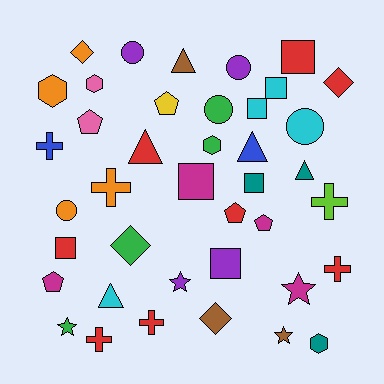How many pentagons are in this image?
There are 5 pentagons.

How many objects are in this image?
There are 40 objects.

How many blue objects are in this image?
There are 2 blue objects.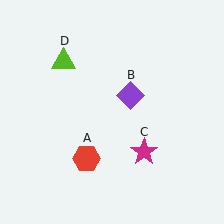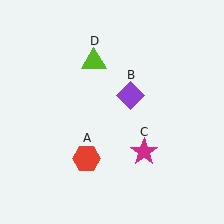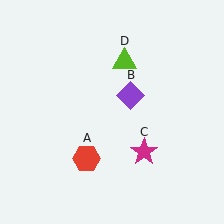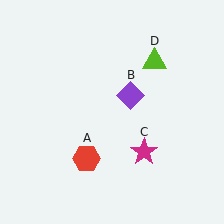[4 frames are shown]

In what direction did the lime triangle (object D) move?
The lime triangle (object D) moved right.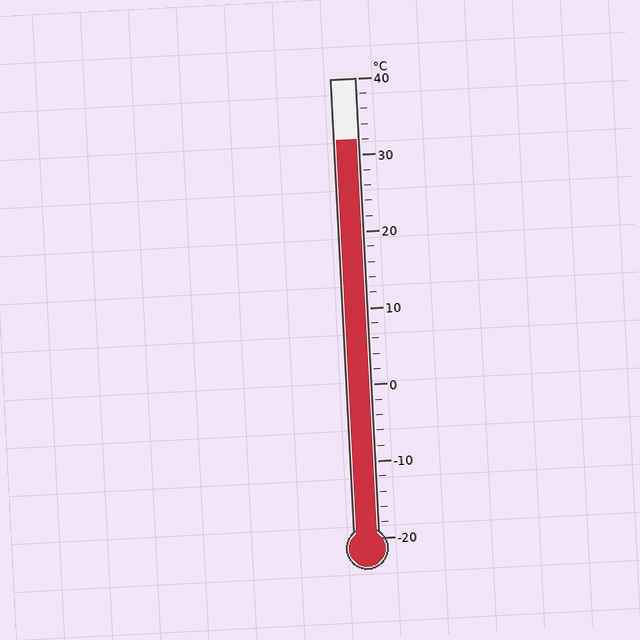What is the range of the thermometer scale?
The thermometer scale ranges from -20°C to 40°C.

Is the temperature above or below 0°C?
The temperature is above 0°C.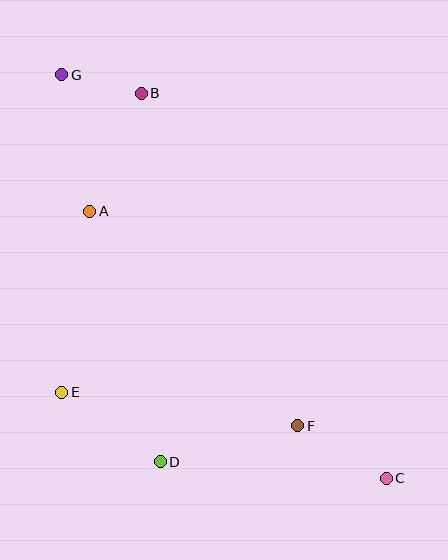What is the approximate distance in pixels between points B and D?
The distance between B and D is approximately 369 pixels.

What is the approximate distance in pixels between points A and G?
The distance between A and G is approximately 139 pixels.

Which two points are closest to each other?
Points B and G are closest to each other.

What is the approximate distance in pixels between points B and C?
The distance between B and C is approximately 457 pixels.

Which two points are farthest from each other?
Points C and G are farthest from each other.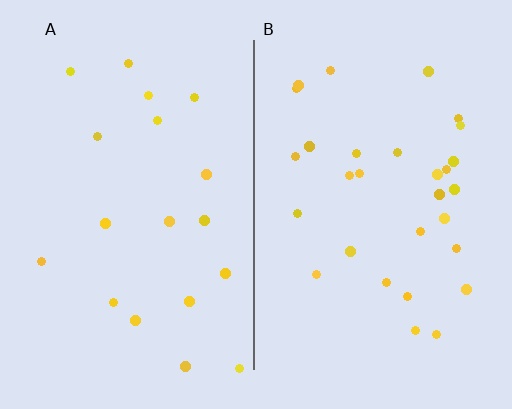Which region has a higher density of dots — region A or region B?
B (the right).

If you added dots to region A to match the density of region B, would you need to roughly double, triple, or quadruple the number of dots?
Approximately double.